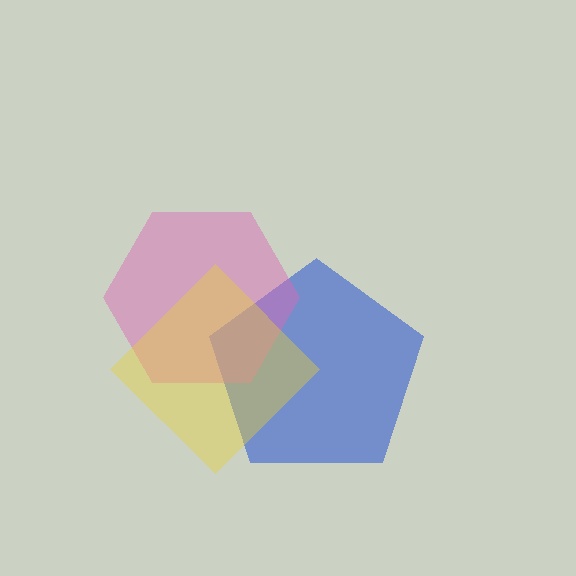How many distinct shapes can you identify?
There are 3 distinct shapes: a blue pentagon, a pink hexagon, a yellow diamond.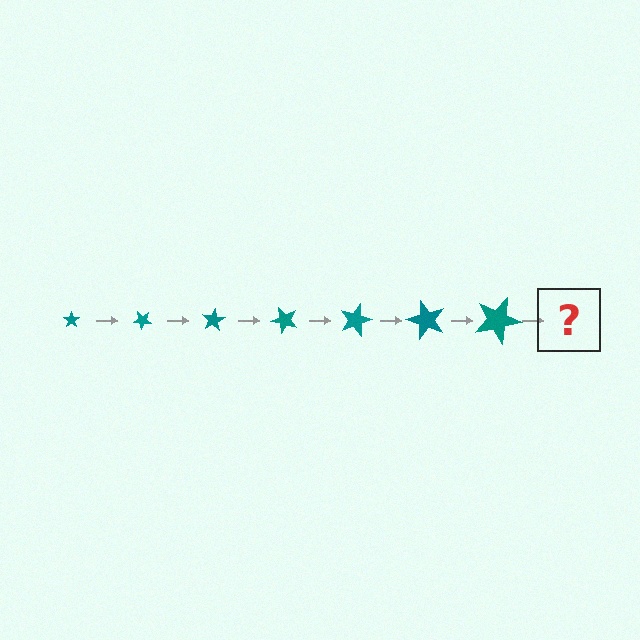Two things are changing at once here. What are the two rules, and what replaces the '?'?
The two rules are that the star grows larger each step and it rotates 40 degrees each step. The '?' should be a star, larger than the previous one and rotated 280 degrees from the start.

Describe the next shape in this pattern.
It should be a star, larger than the previous one and rotated 280 degrees from the start.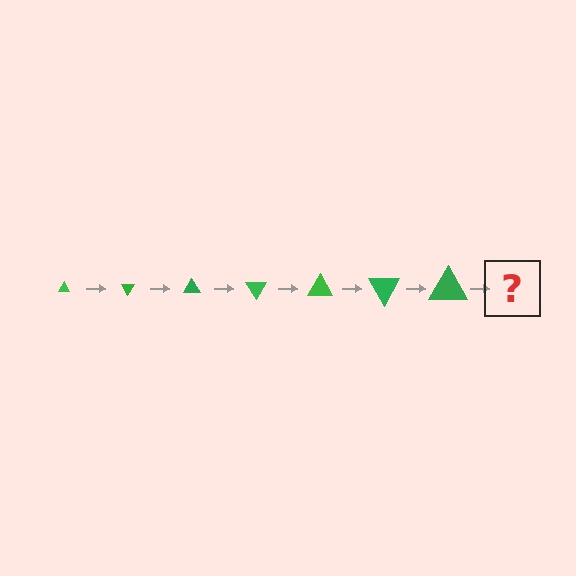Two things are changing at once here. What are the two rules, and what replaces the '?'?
The two rules are that the triangle grows larger each step and it rotates 60 degrees each step. The '?' should be a triangle, larger than the previous one and rotated 420 degrees from the start.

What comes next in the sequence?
The next element should be a triangle, larger than the previous one and rotated 420 degrees from the start.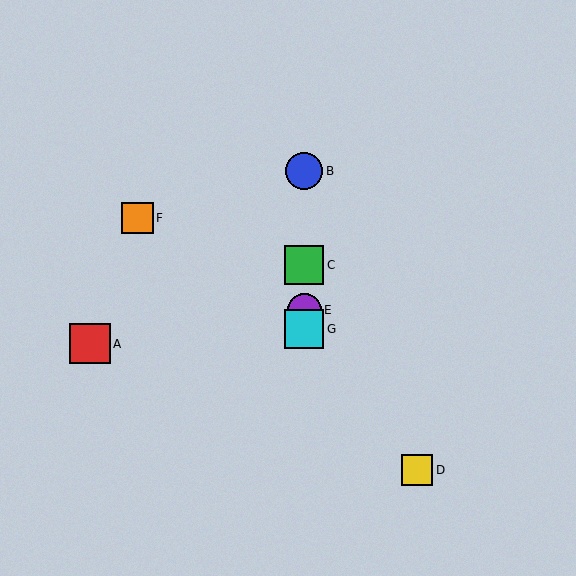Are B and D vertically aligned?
No, B is at x≈304 and D is at x≈417.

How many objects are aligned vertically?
4 objects (B, C, E, G) are aligned vertically.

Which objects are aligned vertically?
Objects B, C, E, G are aligned vertically.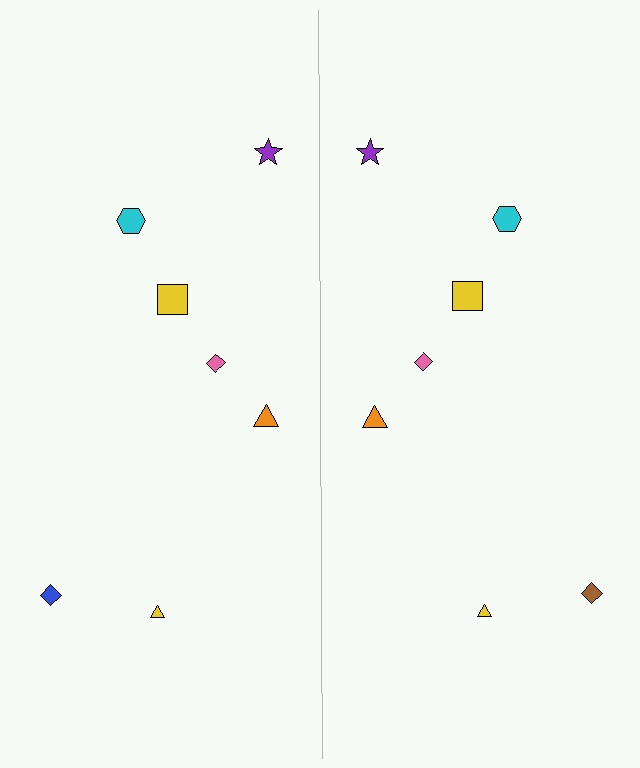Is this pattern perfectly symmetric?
No, the pattern is not perfectly symmetric. The brown diamond on the right side breaks the symmetry — its mirror counterpart is blue.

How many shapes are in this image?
There are 14 shapes in this image.